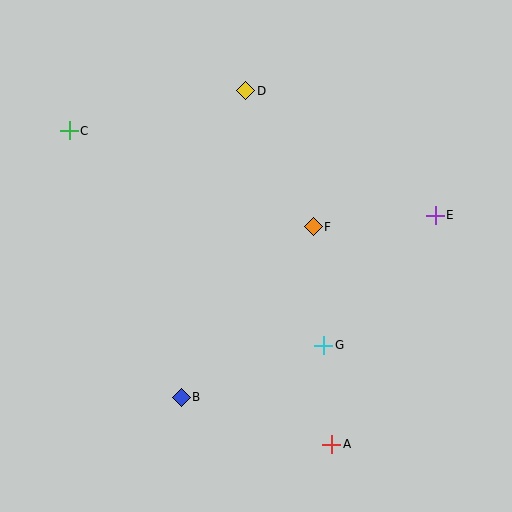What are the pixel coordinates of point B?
Point B is at (181, 397).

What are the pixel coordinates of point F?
Point F is at (313, 227).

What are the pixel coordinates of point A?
Point A is at (332, 444).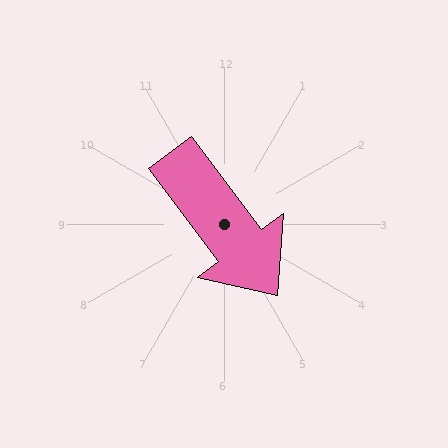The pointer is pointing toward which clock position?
Roughly 5 o'clock.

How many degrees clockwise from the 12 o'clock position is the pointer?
Approximately 143 degrees.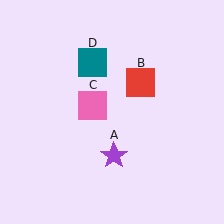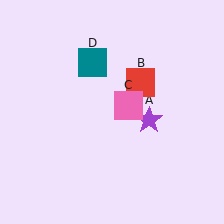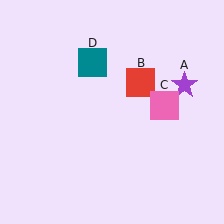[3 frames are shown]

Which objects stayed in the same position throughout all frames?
Red square (object B) and teal square (object D) remained stationary.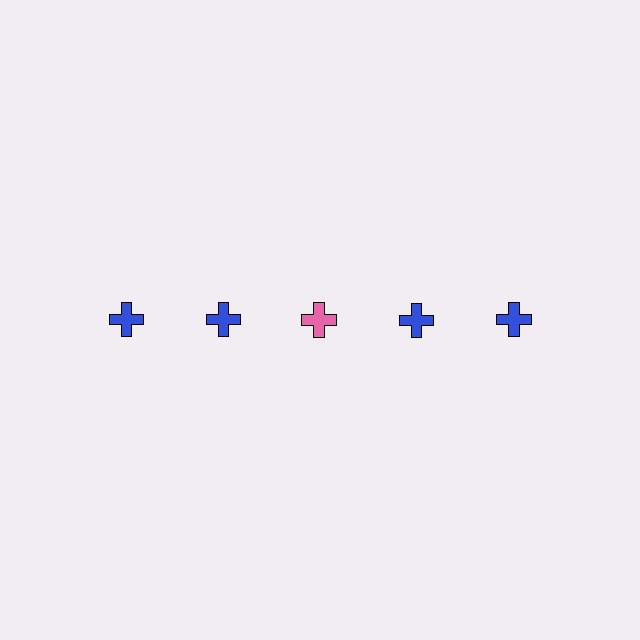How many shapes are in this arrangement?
There are 5 shapes arranged in a grid pattern.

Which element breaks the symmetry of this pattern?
The pink cross in the top row, center column breaks the symmetry. All other shapes are blue crosses.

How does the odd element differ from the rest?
It has a different color: pink instead of blue.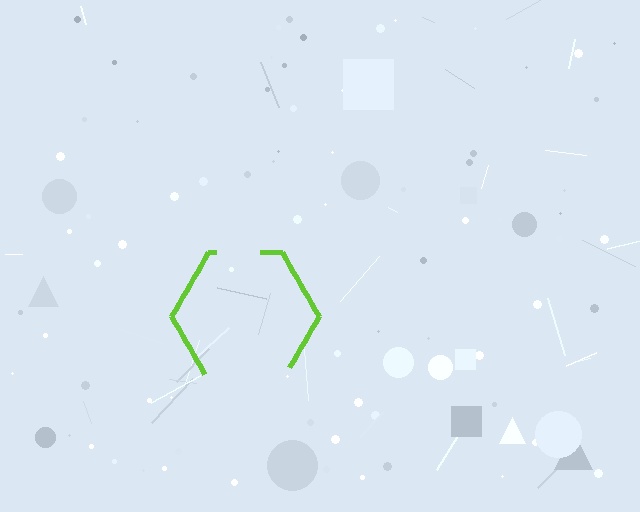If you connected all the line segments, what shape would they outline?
They would outline a hexagon.